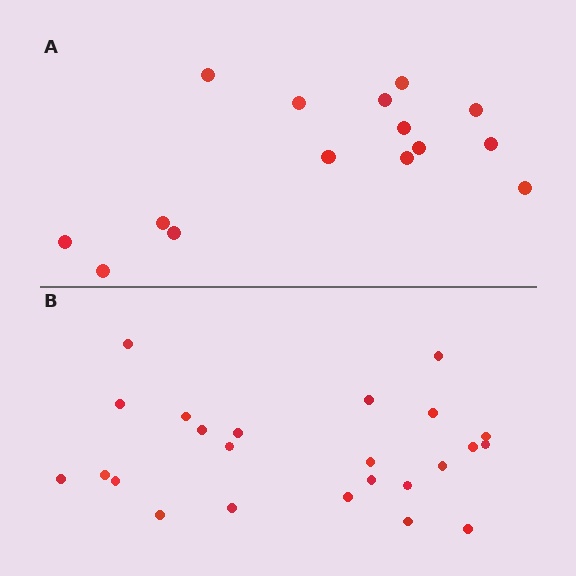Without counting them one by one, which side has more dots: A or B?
Region B (the bottom region) has more dots.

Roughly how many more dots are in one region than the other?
Region B has roughly 8 or so more dots than region A.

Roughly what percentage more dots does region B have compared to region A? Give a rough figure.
About 60% more.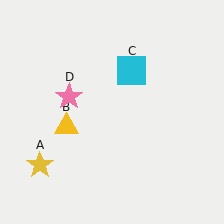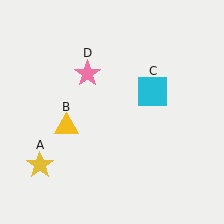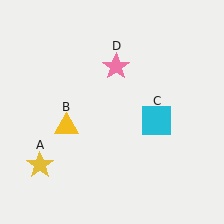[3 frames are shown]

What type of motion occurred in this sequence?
The cyan square (object C), pink star (object D) rotated clockwise around the center of the scene.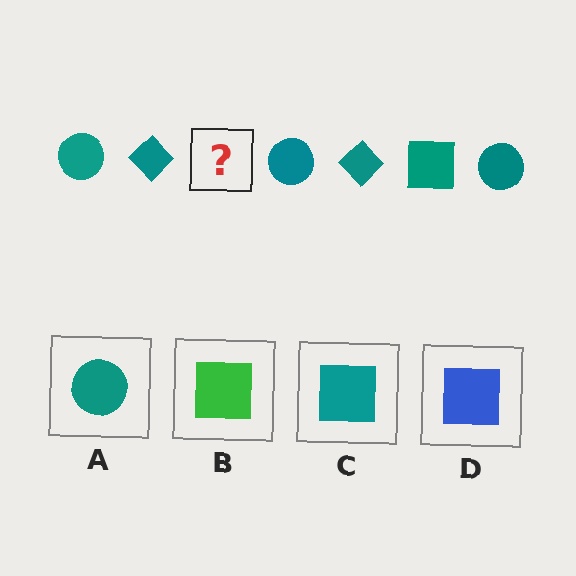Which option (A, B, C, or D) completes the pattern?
C.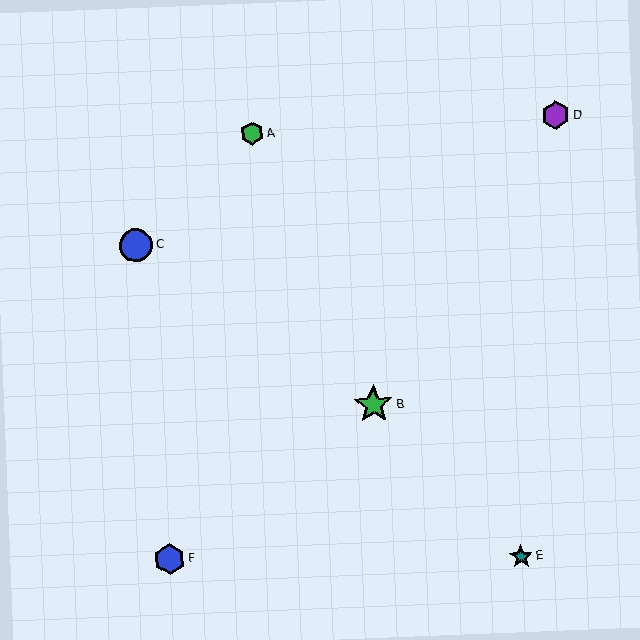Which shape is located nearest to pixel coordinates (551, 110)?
The purple hexagon (labeled D) at (555, 115) is nearest to that location.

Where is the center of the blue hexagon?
The center of the blue hexagon is at (170, 559).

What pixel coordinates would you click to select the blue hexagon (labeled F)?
Click at (170, 559) to select the blue hexagon F.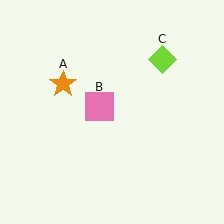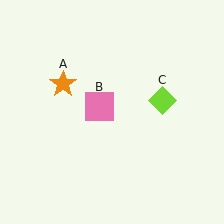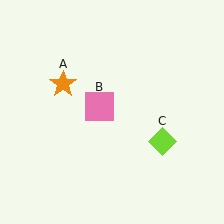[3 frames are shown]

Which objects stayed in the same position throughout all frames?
Orange star (object A) and pink square (object B) remained stationary.